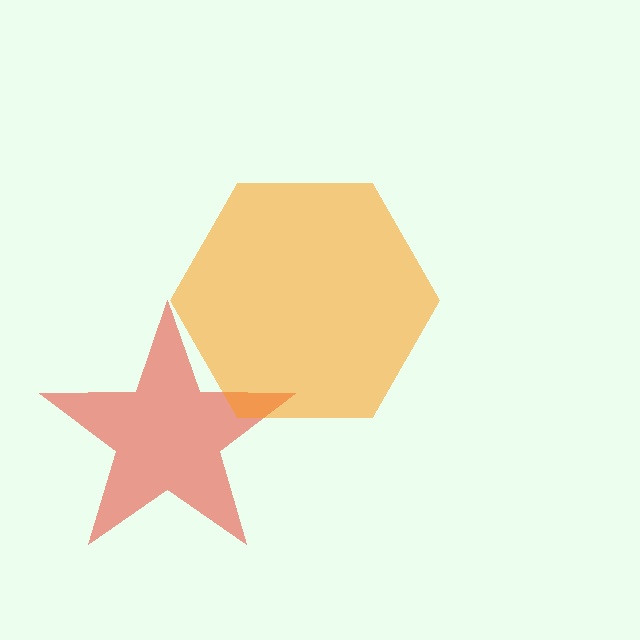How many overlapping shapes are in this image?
There are 2 overlapping shapes in the image.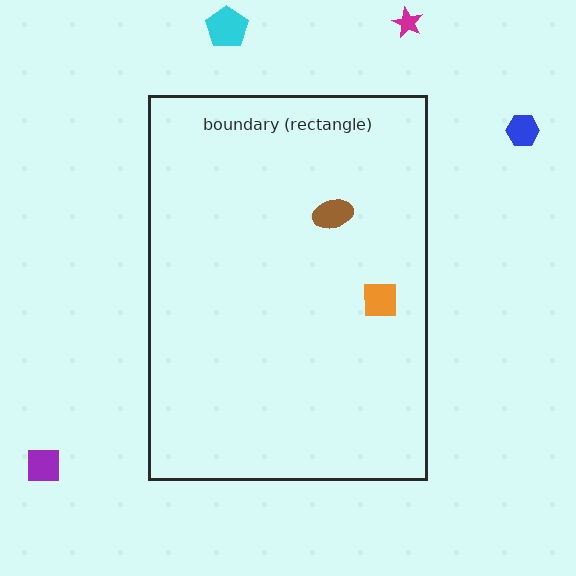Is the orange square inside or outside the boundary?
Inside.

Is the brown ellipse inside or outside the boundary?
Inside.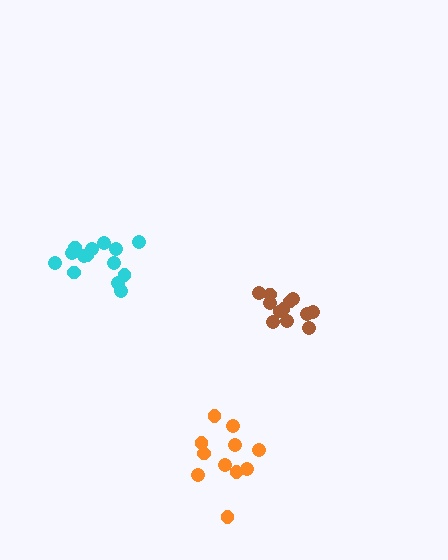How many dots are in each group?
Group 1: 11 dots, Group 2: 14 dots, Group 3: 12 dots (37 total).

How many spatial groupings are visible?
There are 3 spatial groupings.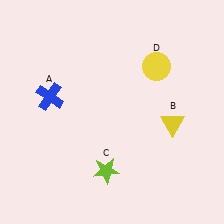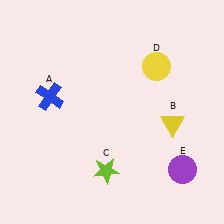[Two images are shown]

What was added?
A purple circle (E) was added in Image 2.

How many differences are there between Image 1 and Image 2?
There is 1 difference between the two images.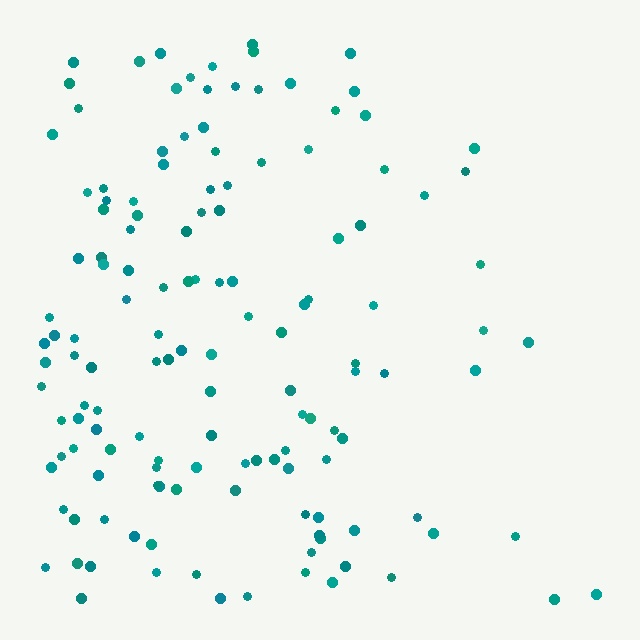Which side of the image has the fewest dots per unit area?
The right.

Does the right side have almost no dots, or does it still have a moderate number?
Still a moderate number, just noticeably fewer than the left.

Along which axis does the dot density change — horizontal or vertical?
Horizontal.